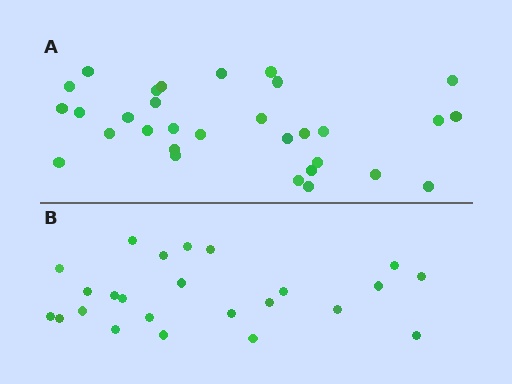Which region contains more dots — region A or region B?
Region A (the top region) has more dots.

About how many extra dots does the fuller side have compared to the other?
Region A has roughly 8 or so more dots than region B.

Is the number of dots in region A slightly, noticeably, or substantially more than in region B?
Region A has noticeably more, but not dramatically so. The ratio is roughly 1.3 to 1.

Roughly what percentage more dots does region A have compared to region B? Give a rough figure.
About 30% more.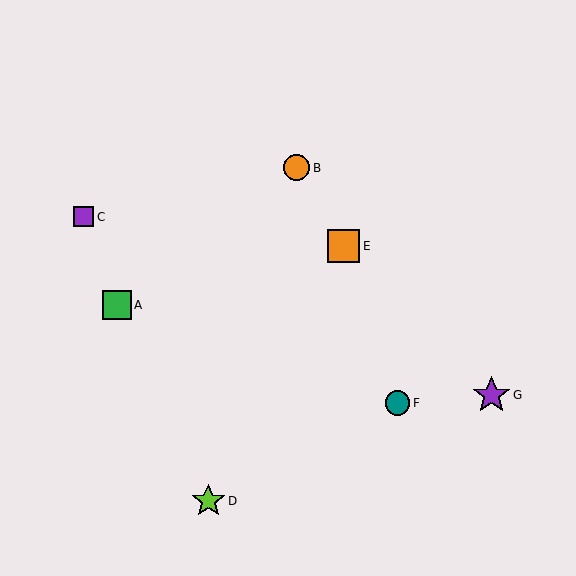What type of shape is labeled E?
Shape E is an orange square.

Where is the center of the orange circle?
The center of the orange circle is at (297, 168).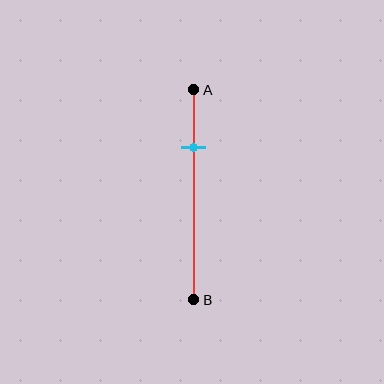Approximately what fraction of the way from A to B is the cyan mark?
The cyan mark is approximately 30% of the way from A to B.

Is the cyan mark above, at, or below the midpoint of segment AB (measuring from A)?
The cyan mark is above the midpoint of segment AB.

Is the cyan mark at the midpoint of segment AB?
No, the mark is at about 30% from A, not at the 50% midpoint.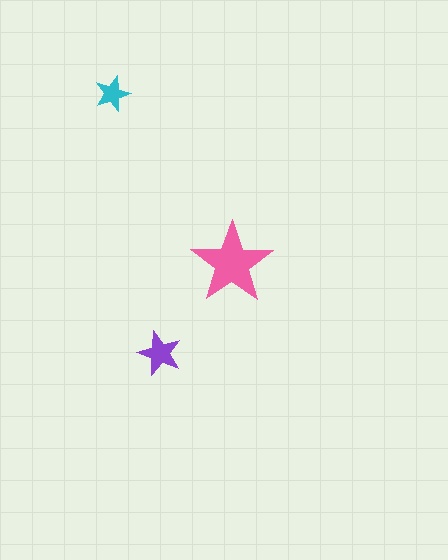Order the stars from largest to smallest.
the pink one, the purple one, the cyan one.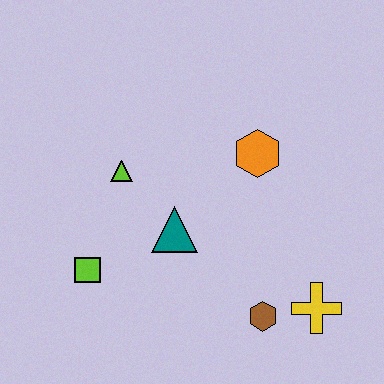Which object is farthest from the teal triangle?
The yellow cross is farthest from the teal triangle.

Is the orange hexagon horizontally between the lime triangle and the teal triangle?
No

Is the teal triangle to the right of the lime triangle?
Yes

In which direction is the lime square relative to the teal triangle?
The lime square is to the left of the teal triangle.